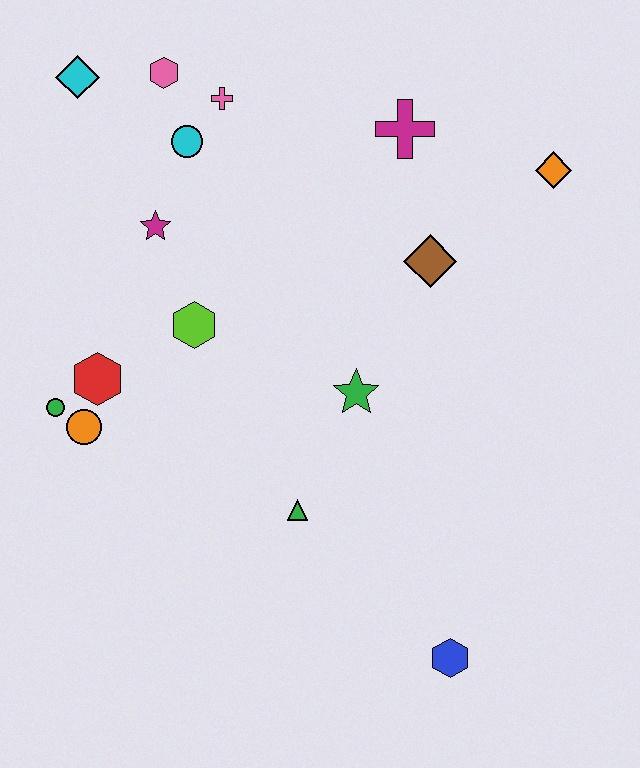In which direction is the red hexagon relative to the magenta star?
The red hexagon is below the magenta star.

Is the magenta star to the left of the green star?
Yes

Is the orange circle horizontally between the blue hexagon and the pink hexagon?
No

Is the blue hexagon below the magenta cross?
Yes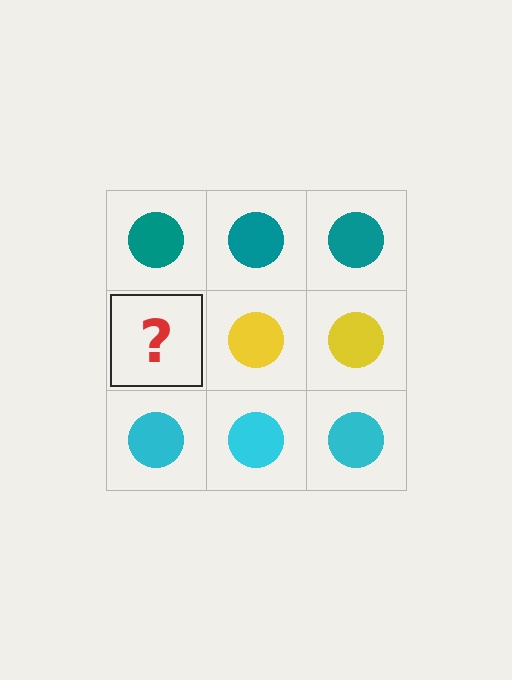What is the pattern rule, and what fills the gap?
The rule is that each row has a consistent color. The gap should be filled with a yellow circle.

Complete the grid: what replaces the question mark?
The question mark should be replaced with a yellow circle.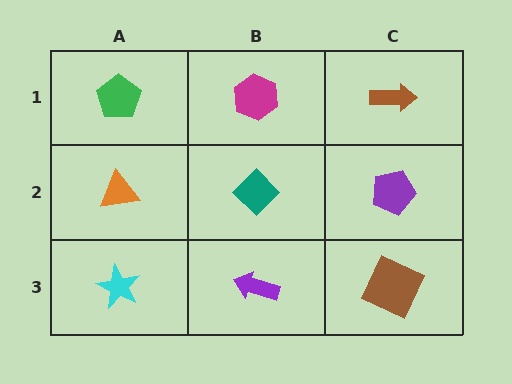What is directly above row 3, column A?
An orange triangle.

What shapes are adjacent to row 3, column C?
A purple pentagon (row 2, column C), a purple arrow (row 3, column B).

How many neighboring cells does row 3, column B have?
3.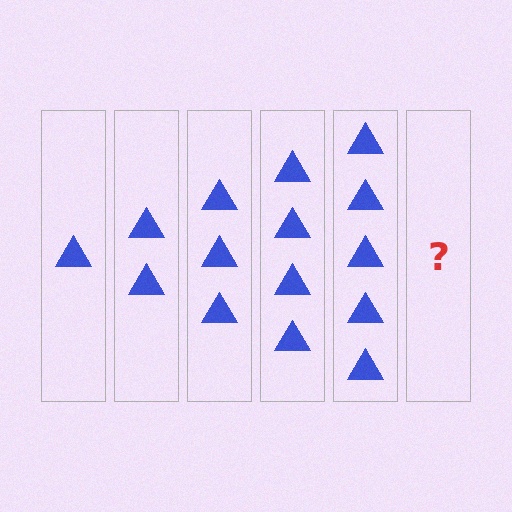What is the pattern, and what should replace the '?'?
The pattern is that each step adds one more triangle. The '?' should be 6 triangles.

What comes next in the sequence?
The next element should be 6 triangles.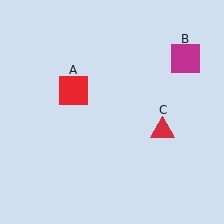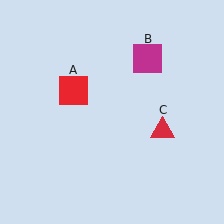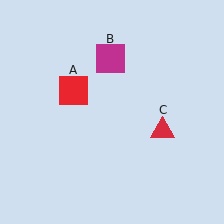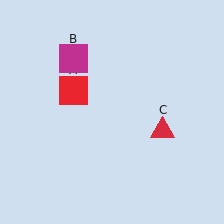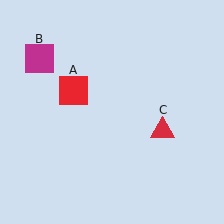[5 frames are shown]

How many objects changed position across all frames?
1 object changed position: magenta square (object B).